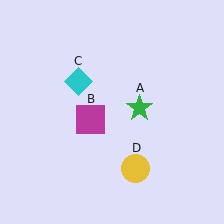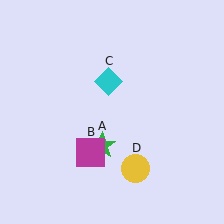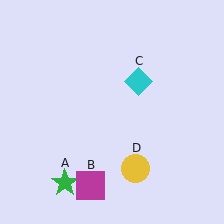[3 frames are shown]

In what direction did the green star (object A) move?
The green star (object A) moved down and to the left.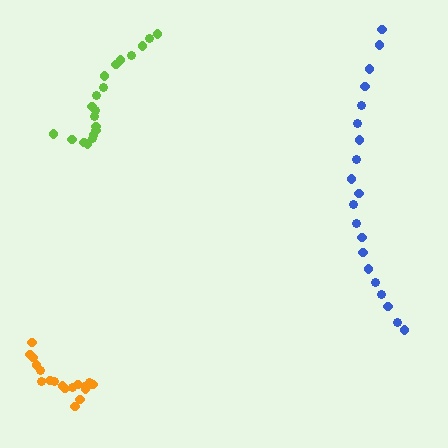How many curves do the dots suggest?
There are 3 distinct paths.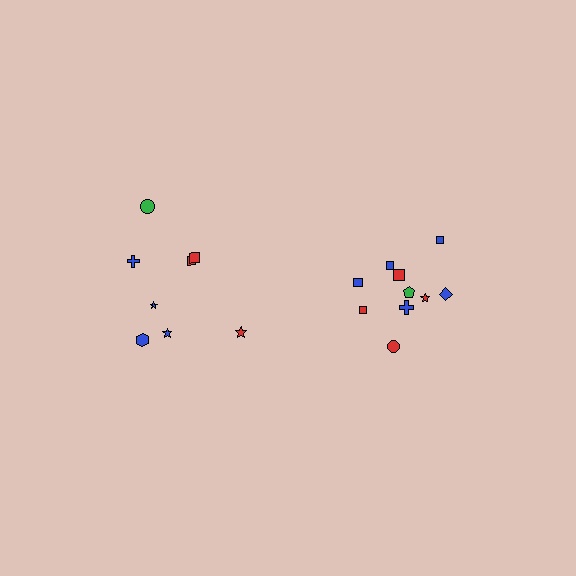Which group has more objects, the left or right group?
The right group.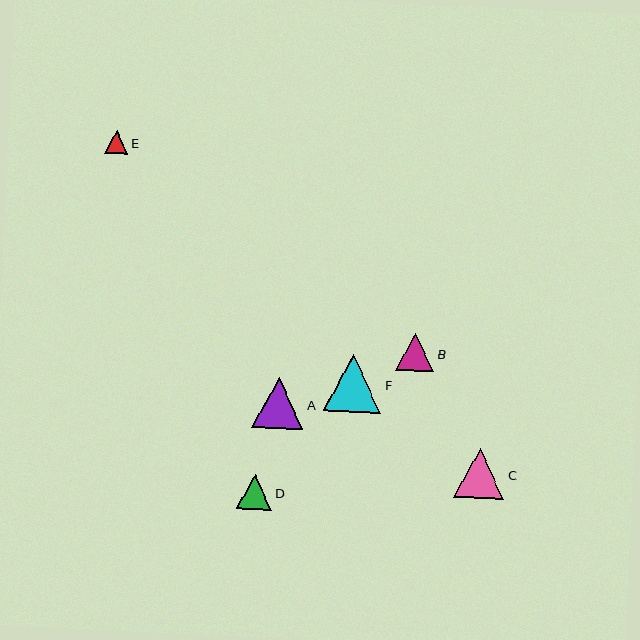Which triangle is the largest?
Triangle F is the largest with a size of approximately 58 pixels.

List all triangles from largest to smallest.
From largest to smallest: F, A, C, B, D, E.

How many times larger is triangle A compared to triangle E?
Triangle A is approximately 2.2 times the size of triangle E.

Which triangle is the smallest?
Triangle E is the smallest with a size of approximately 23 pixels.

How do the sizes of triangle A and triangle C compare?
Triangle A and triangle C are approximately the same size.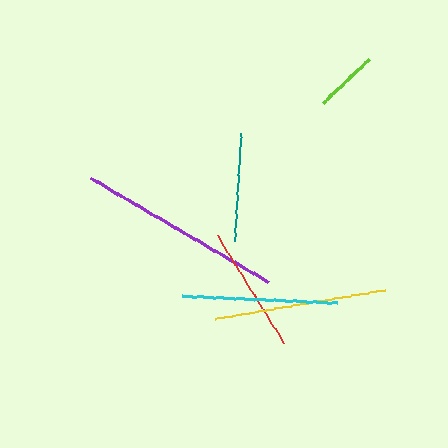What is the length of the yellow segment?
The yellow segment is approximately 171 pixels long.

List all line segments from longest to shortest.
From longest to shortest: purple, yellow, cyan, red, teal, lime.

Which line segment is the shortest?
The lime line is the shortest at approximately 63 pixels.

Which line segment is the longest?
The purple line is the longest at approximately 205 pixels.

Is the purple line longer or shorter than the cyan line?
The purple line is longer than the cyan line.